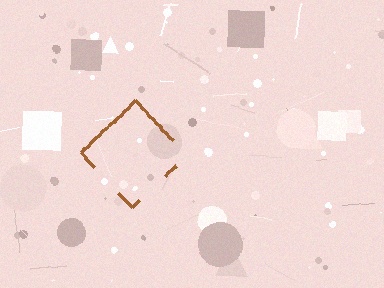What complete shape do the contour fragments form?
The contour fragments form a diamond.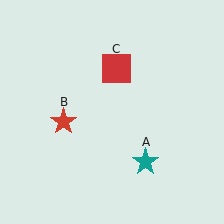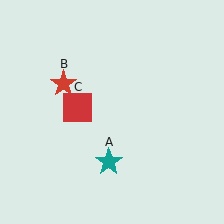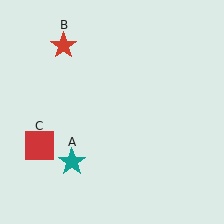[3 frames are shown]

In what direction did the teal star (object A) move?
The teal star (object A) moved left.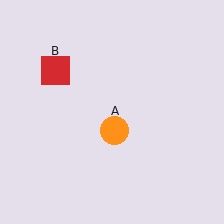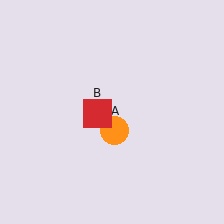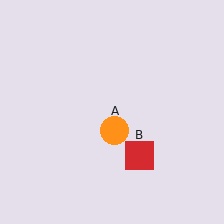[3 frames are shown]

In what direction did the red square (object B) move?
The red square (object B) moved down and to the right.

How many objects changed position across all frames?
1 object changed position: red square (object B).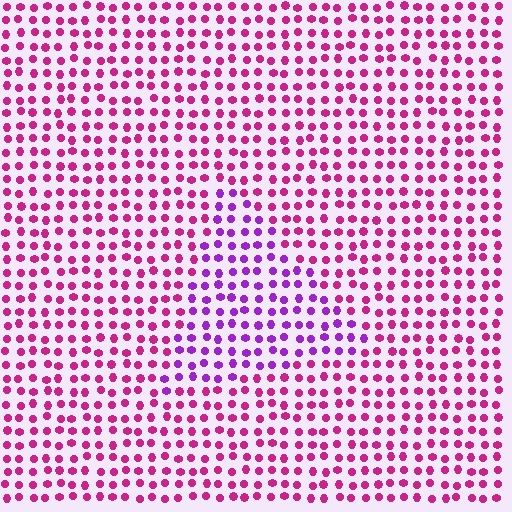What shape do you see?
I see a triangle.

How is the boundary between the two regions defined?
The boundary is defined purely by a slight shift in hue (about 39 degrees). Spacing, size, and orientation are identical on both sides.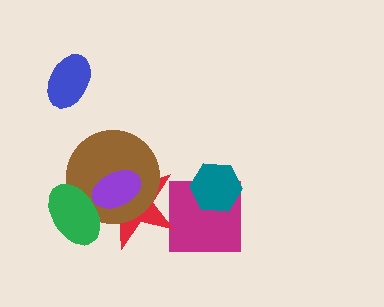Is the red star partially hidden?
Yes, it is partially covered by another shape.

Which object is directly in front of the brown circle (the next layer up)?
The green ellipse is directly in front of the brown circle.